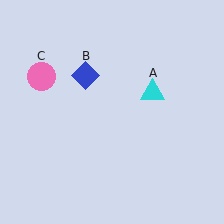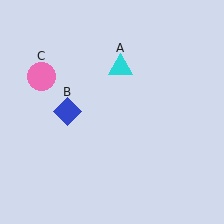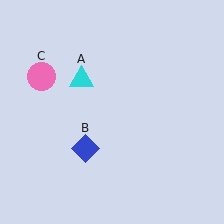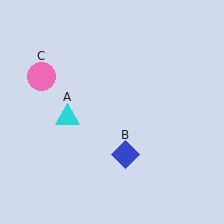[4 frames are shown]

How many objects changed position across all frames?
2 objects changed position: cyan triangle (object A), blue diamond (object B).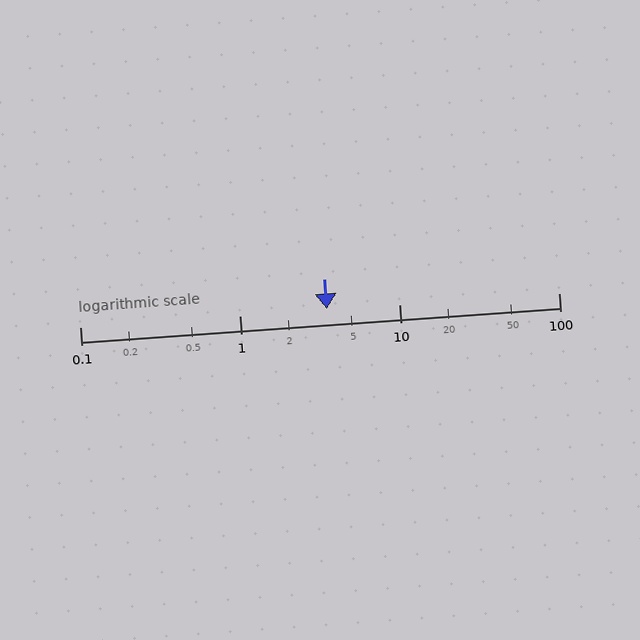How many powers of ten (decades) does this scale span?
The scale spans 3 decades, from 0.1 to 100.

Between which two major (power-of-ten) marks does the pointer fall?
The pointer is between 1 and 10.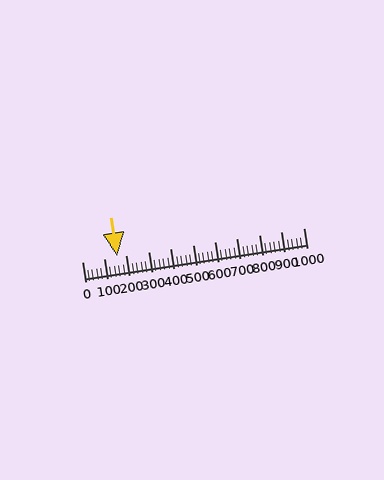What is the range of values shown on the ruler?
The ruler shows values from 0 to 1000.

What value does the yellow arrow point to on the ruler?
The yellow arrow points to approximately 160.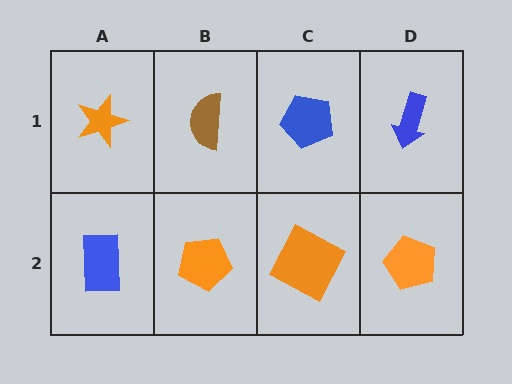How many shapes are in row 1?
4 shapes.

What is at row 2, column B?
An orange pentagon.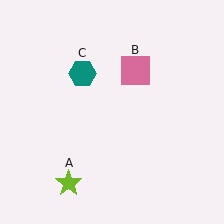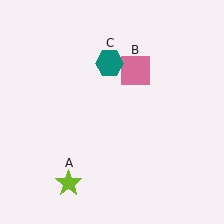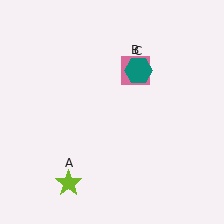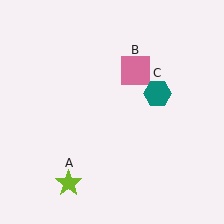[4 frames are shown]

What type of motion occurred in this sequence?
The teal hexagon (object C) rotated clockwise around the center of the scene.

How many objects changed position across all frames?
1 object changed position: teal hexagon (object C).